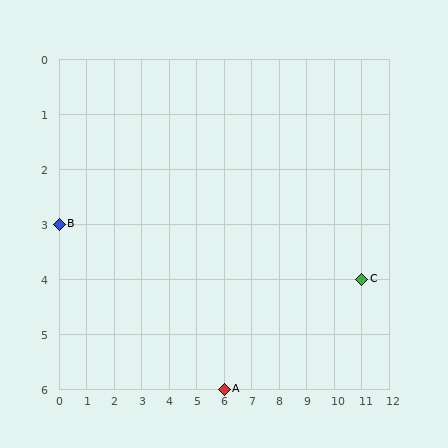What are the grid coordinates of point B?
Point B is at grid coordinates (0, 3).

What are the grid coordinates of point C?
Point C is at grid coordinates (11, 4).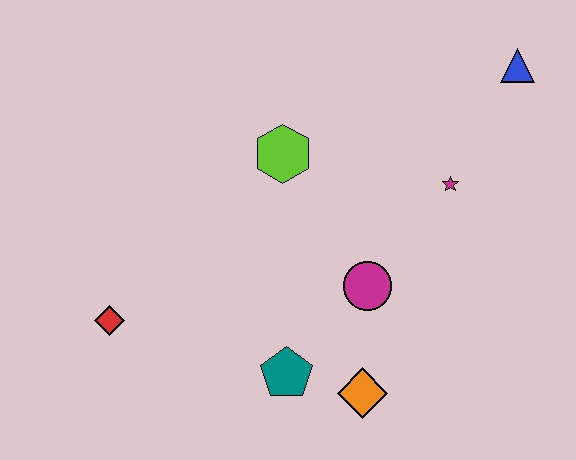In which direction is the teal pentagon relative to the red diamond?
The teal pentagon is to the right of the red diamond.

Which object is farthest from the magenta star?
The red diamond is farthest from the magenta star.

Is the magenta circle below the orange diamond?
No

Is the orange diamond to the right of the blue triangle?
No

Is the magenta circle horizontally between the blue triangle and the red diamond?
Yes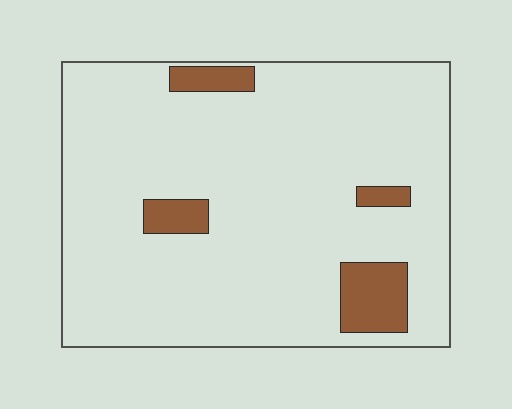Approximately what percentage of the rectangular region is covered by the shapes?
Approximately 10%.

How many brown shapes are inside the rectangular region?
4.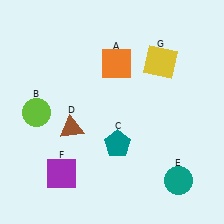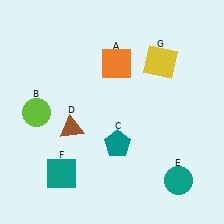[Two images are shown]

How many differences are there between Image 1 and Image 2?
There is 1 difference between the two images.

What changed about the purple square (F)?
In Image 1, F is purple. In Image 2, it changed to teal.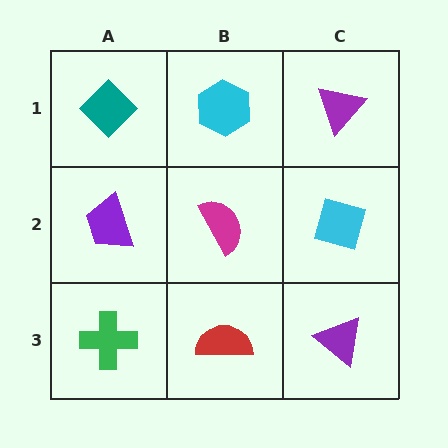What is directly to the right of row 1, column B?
A purple triangle.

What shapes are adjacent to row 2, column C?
A purple triangle (row 1, column C), a purple triangle (row 3, column C), a magenta semicircle (row 2, column B).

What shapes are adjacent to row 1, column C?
A cyan diamond (row 2, column C), a cyan hexagon (row 1, column B).